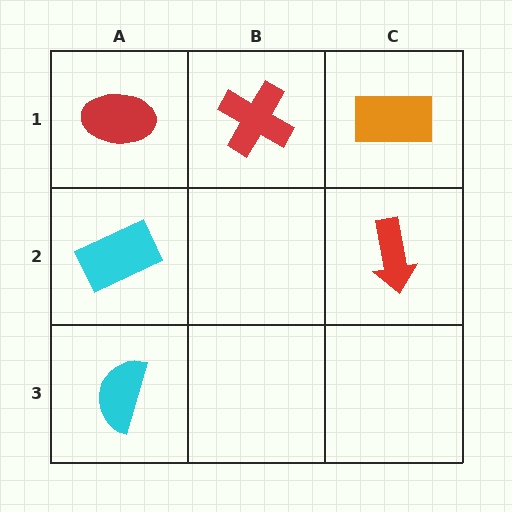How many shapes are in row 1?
3 shapes.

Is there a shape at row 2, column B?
No, that cell is empty.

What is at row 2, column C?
A red arrow.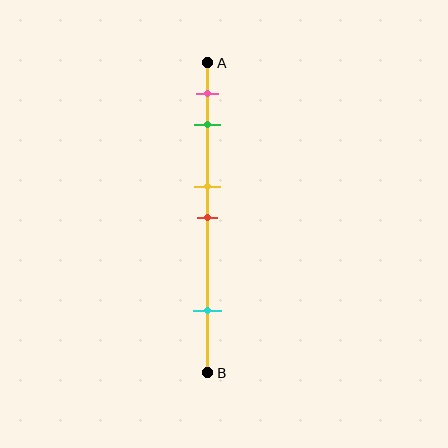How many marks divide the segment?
There are 5 marks dividing the segment.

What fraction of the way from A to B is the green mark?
The green mark is approximately 20% (0.2) of the way from A to B.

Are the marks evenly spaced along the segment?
No, the marks are not evenly spaced.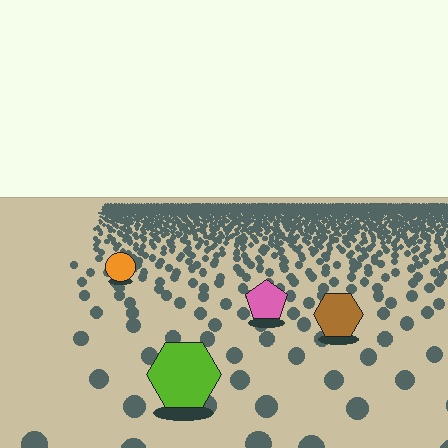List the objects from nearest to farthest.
From nearest to farthest: the lime hexagon, the brown hexagon, the pink pentagon, the orange circle.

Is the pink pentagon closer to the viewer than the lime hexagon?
No. The lime hexagon is closer — you can tell from the texture gradient: the ground texture is coarser near it.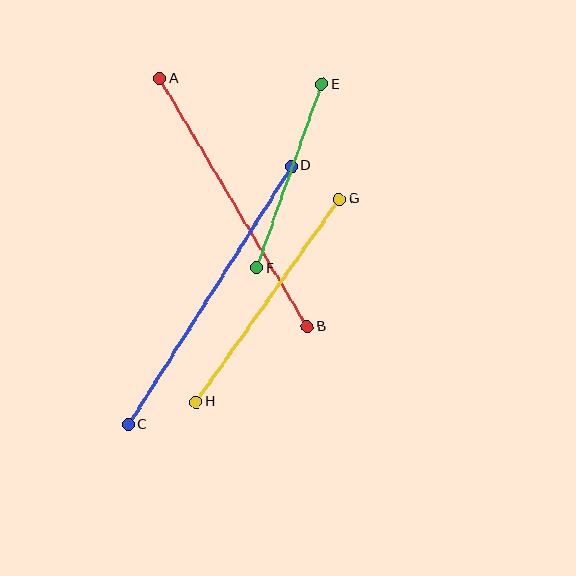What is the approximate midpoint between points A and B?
The midpoint is at approximately (234, 202) pixels.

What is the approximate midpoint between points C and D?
The midpoint is at approximately (210, 295) pixels.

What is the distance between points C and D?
The distance is approximately 306 pixels.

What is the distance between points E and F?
The distance is approximately 195 pixels.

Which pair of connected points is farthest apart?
Points C and D are farthest apart.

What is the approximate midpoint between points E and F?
The midpoint is at approximately (289, 176) pixels.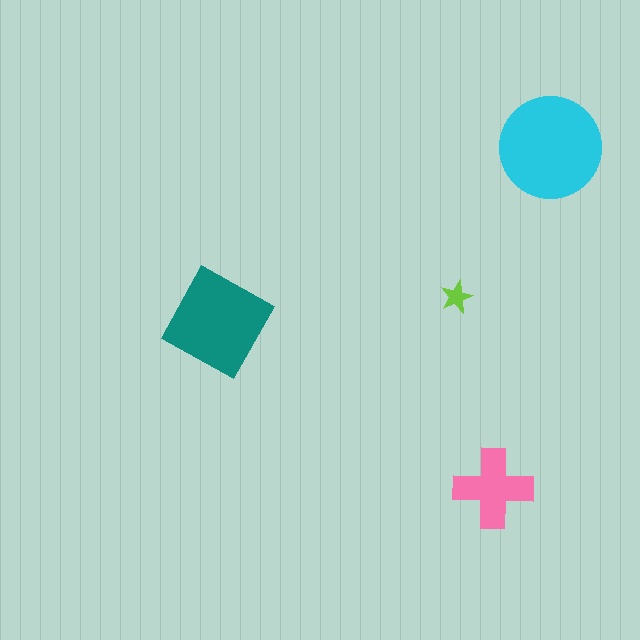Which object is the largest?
The cyan circle.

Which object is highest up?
The cyan circle is topmost.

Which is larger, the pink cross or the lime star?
The pink cross.